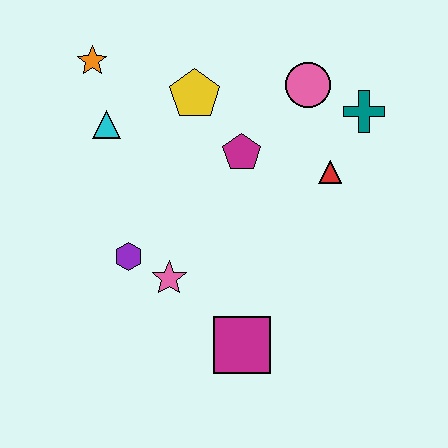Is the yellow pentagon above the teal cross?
Yes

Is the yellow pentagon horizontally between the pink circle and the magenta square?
No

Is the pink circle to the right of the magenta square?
Yes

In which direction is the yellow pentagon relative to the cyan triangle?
The yellow pentagon is to the right of the cyan triangle.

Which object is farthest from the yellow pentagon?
The magenta square is farthest from the yellow pentagon.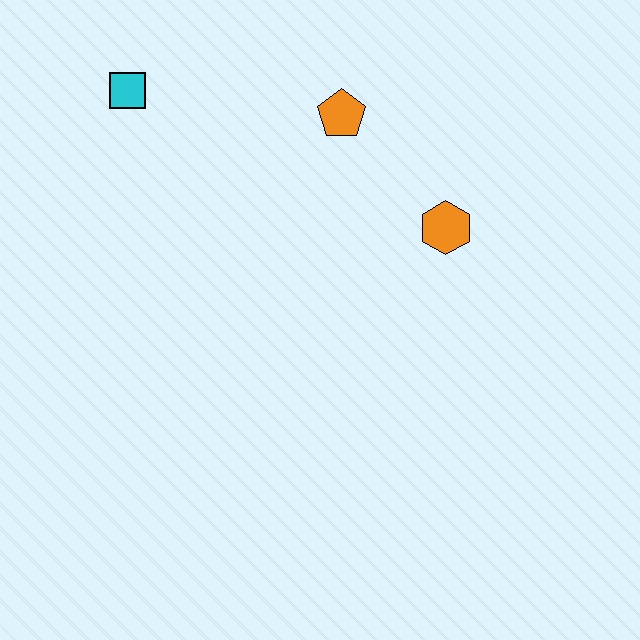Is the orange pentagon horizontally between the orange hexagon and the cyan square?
Yes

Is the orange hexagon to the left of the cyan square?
No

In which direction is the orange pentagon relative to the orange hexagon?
The orange pentagon is above the orange hexagon.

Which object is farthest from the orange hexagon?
The cyan square is farthest from the orange hexagon.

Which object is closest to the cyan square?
The orange pentagon is closest to the cyan square.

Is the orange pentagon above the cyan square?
No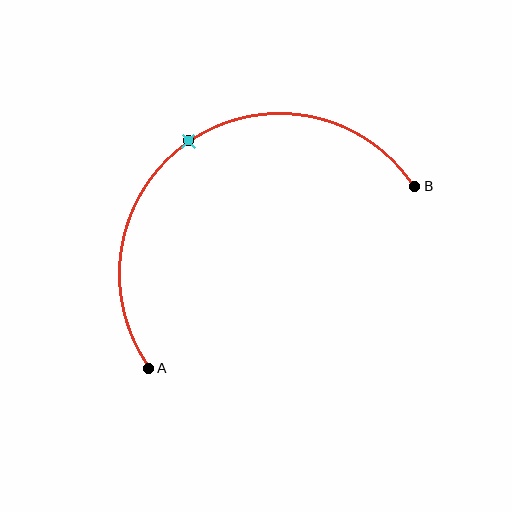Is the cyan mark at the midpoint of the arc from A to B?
Yes. The cyan mark lies on the arc at equal arc-length from both A and B — it is the arc midpoint.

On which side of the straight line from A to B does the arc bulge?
The arc bulges above and to the left of the straight line connecting A and B.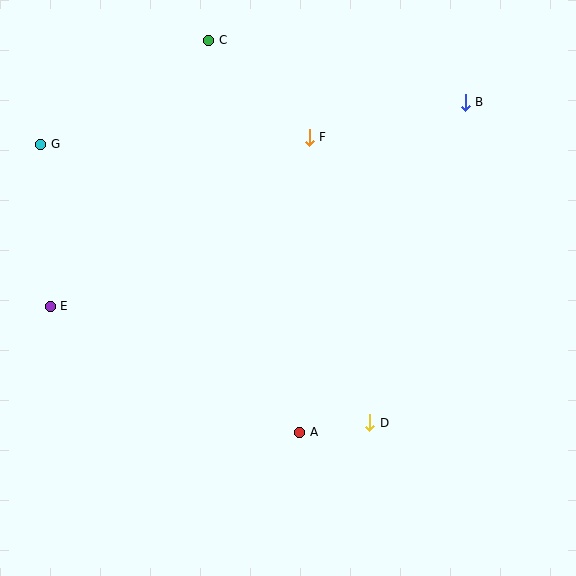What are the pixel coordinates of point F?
Point F is at (309, 137).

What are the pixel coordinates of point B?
Point B is at (465, 102).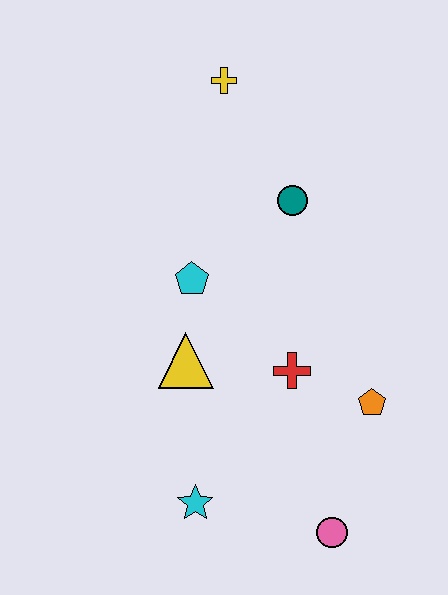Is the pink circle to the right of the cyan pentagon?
Yes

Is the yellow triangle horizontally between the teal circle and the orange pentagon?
No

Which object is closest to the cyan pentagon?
The yellow triangle is closest to the cyan pentagon.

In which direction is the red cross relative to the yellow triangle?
The red cross is to the right of the yellow triangle.